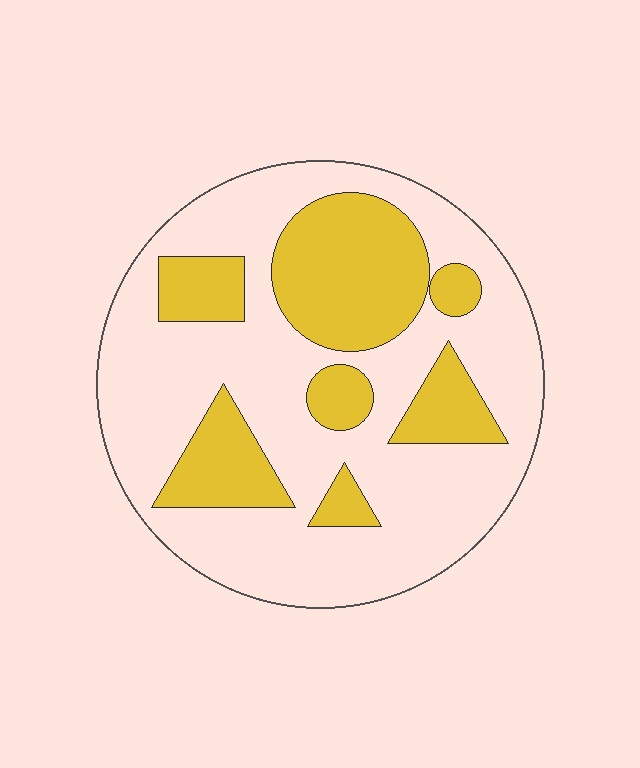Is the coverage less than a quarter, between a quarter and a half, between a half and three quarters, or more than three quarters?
Between a quarter and a half.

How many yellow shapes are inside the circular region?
7.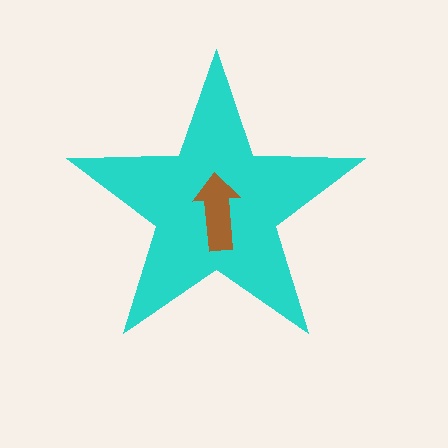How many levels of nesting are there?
2.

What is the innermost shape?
The brown arrow.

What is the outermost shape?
The cyan star.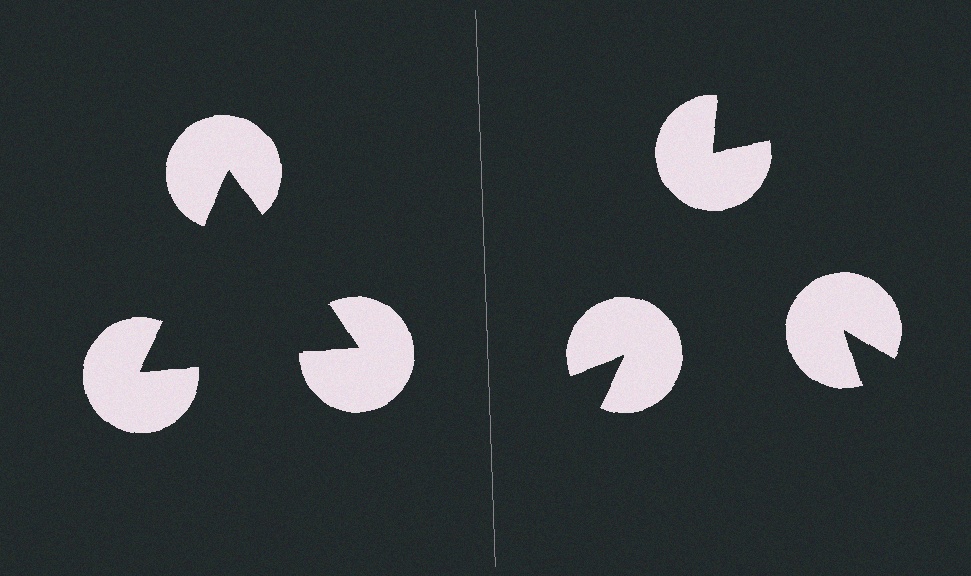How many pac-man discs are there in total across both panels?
6 — 3 on each side.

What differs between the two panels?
The pac-man discs are positioned identically on both sides; only the wedge orientations differ. On the left they align to a triangle; on the right they are misaligned.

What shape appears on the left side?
An illusory triangle.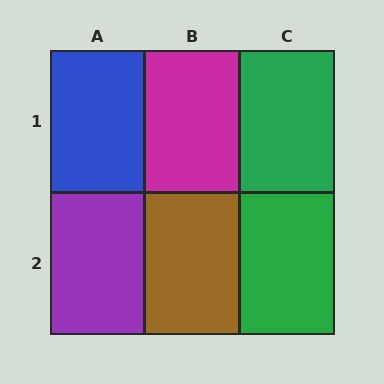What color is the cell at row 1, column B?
Magenta.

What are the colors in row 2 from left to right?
Purple, brown, green.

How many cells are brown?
1 cell is brown.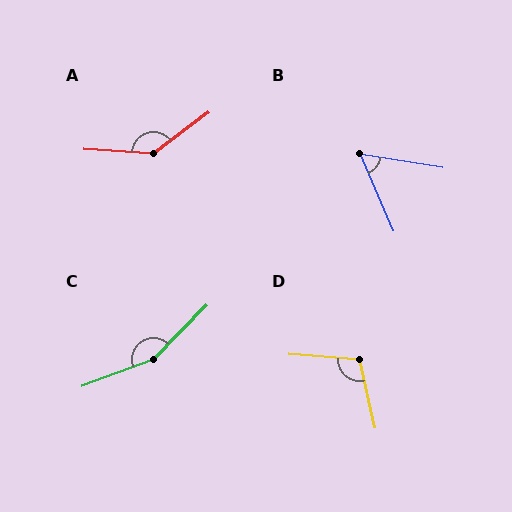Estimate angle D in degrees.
Approximately 107 degrees.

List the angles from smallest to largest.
B (57°), D (107°), A (140°), C (155°).